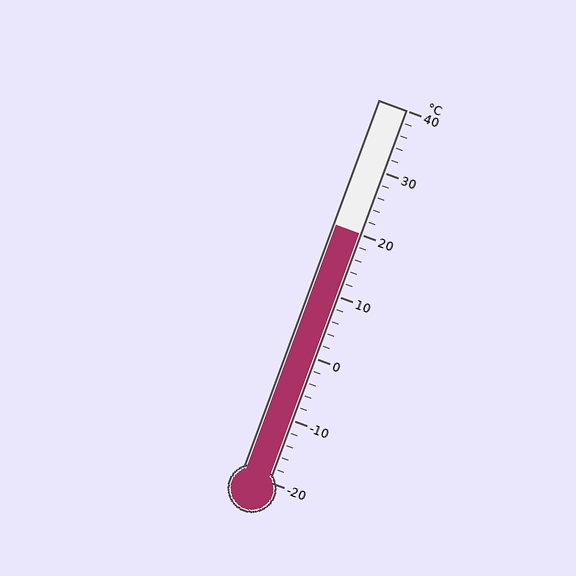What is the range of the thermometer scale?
The thermometer scale ranges from -20°C to 40°C.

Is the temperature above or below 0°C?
The temperature is above 0°C.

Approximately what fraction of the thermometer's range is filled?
The thermometer is filled to approximately 65% of its range.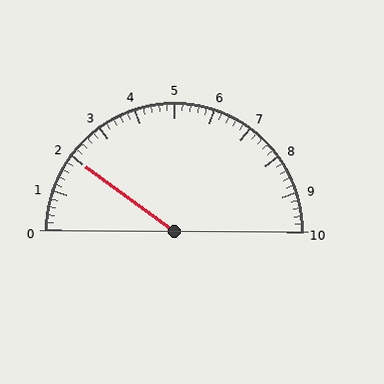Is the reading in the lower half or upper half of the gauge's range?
The reading is in the lower half of the range (0 to 10).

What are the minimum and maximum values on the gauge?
The gauge ranges from 0 to 10.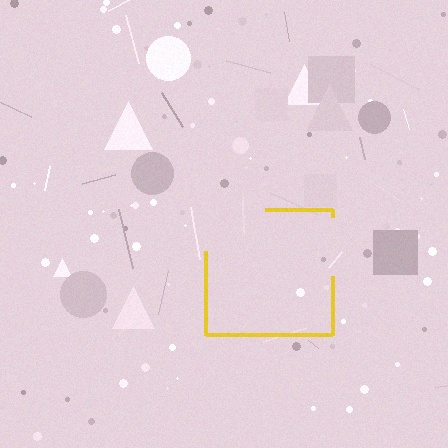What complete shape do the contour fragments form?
The contour fragments form a square.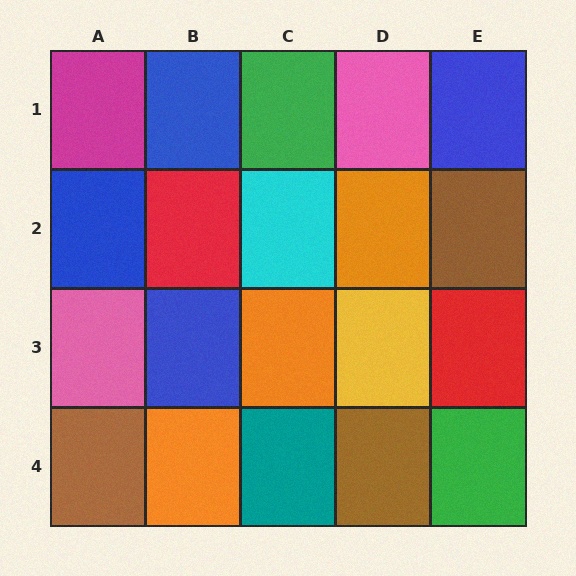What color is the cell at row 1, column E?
Blue.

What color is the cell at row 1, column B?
Blue.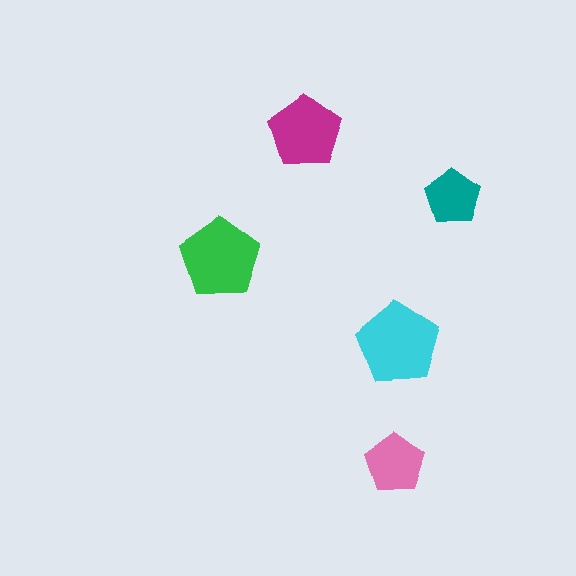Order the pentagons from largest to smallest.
the cyan one, the green one, the magenta one, the pink one, the teal one.